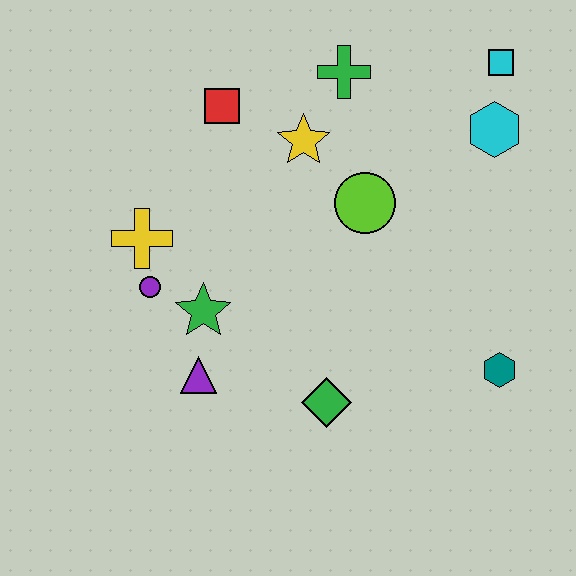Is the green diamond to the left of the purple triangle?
No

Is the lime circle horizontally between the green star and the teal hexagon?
Yes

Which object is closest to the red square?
The yellow star is closest to the red square.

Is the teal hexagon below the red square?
Yes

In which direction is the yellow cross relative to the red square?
The yellow cross is below the red square.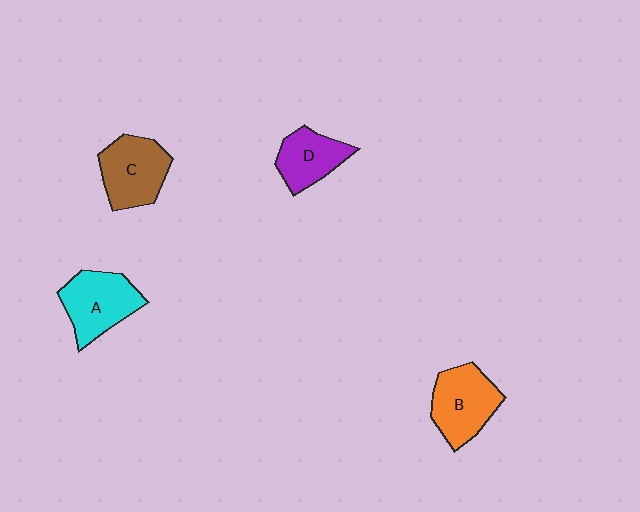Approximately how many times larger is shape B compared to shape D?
Approximately 1.3 times.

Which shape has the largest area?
Shape A (cyan).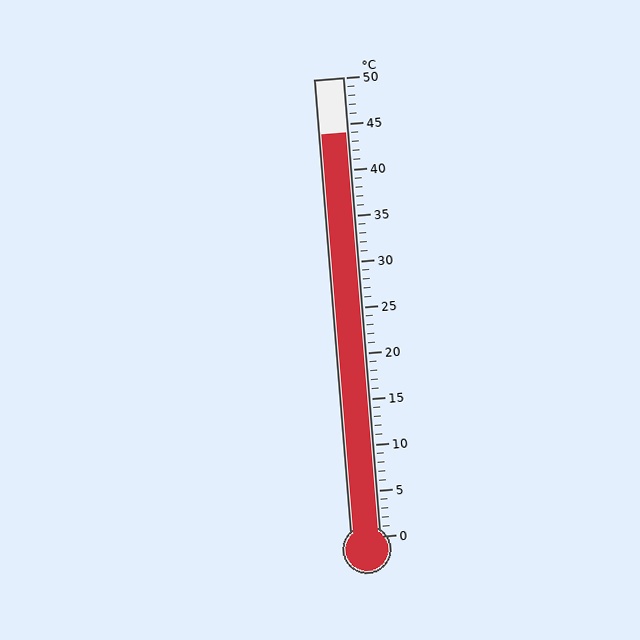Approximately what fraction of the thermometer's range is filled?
The thermometer is filled to approximately 90% of its range.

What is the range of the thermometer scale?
The thermometer scale ranges from 0°C to 50°C.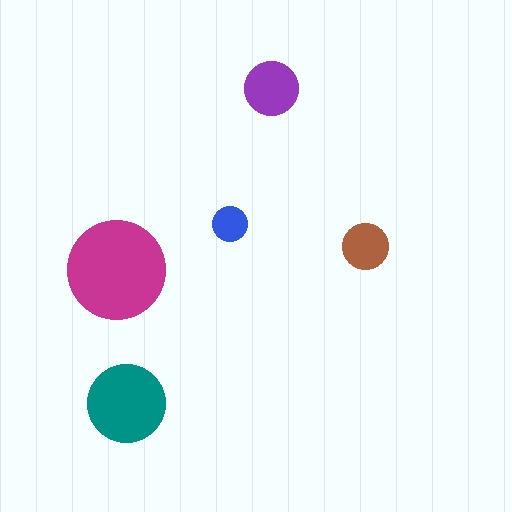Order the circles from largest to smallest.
the magenta one, the teal one, the purple one, the brown one, the blue one.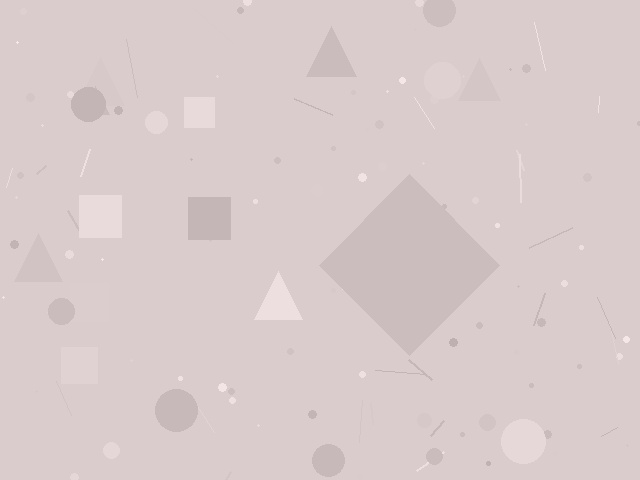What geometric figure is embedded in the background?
A diamond is embedded in the background.